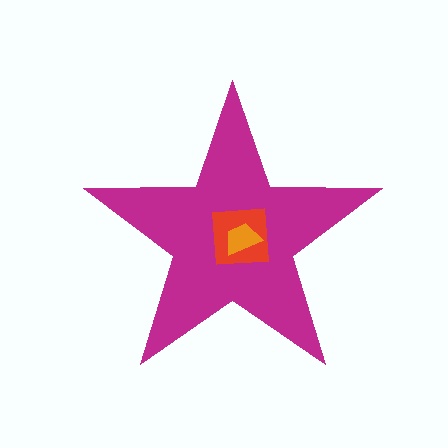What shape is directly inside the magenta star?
The red square.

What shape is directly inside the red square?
The orange trapezoid.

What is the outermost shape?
The magenta star.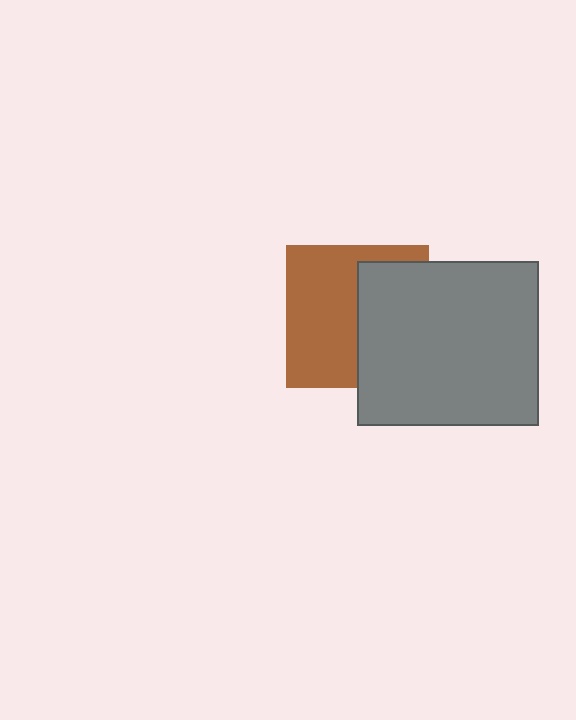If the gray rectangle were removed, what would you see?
You would see the complete brown square.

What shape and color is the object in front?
The object in front is a gray rectangle.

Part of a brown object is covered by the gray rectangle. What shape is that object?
It is a square.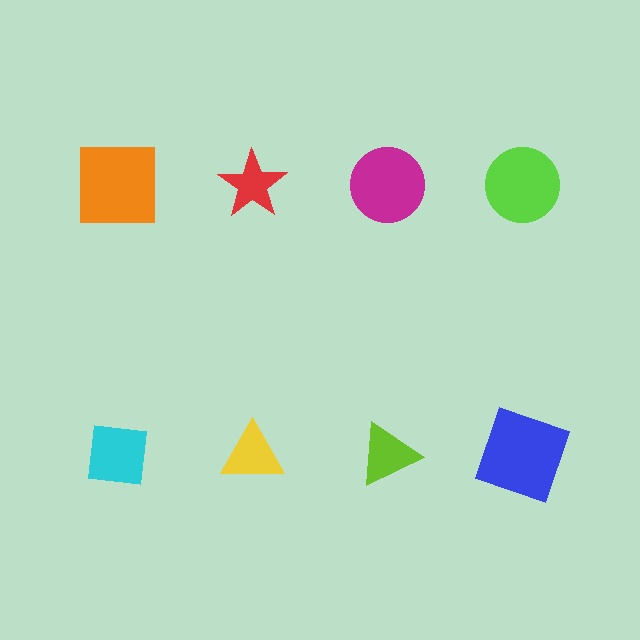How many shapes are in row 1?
4 shapes.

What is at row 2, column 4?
A blue square.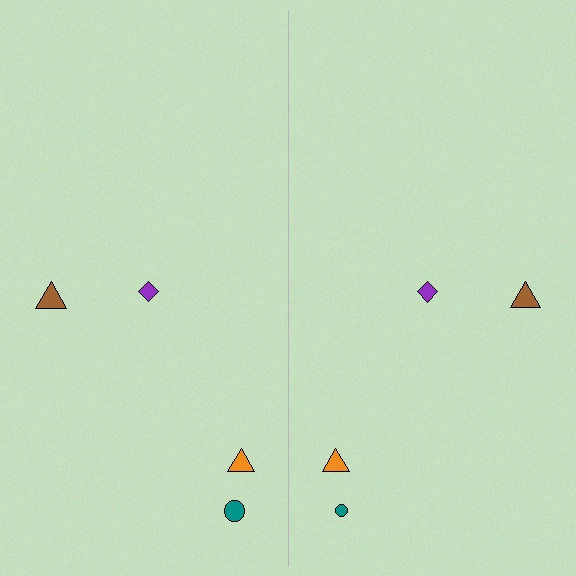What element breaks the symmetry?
The teal circle on the right side has a different size than its mirror counterpart.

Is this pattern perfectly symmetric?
No, the pattern is not perfectly symmetric. The teal circle on the right side has a different size than its mirror counterpart.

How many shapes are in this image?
There are 8 shapes in this image.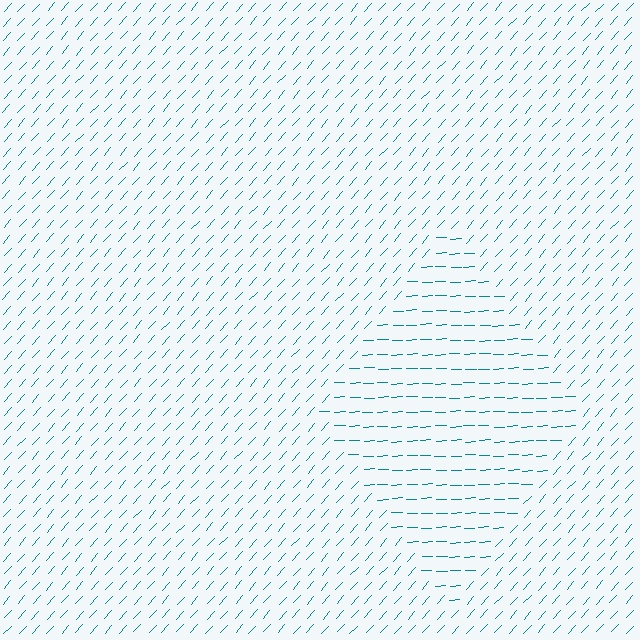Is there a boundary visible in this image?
Yes, there is a texture boundary formed by a change in line orientation.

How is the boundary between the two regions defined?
The boundary is defined purely by a change in line orientation (approximately 45 degrees difference). All lines are the same color and thickness.